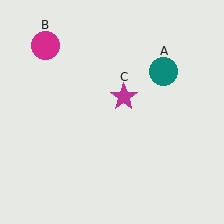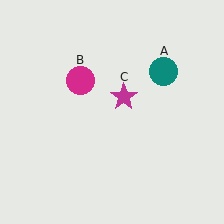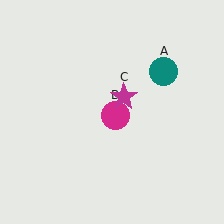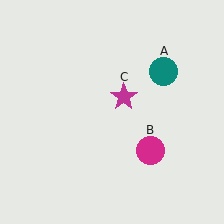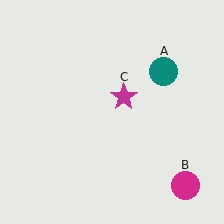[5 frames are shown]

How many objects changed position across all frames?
1 object changed position: magenta circle (object B).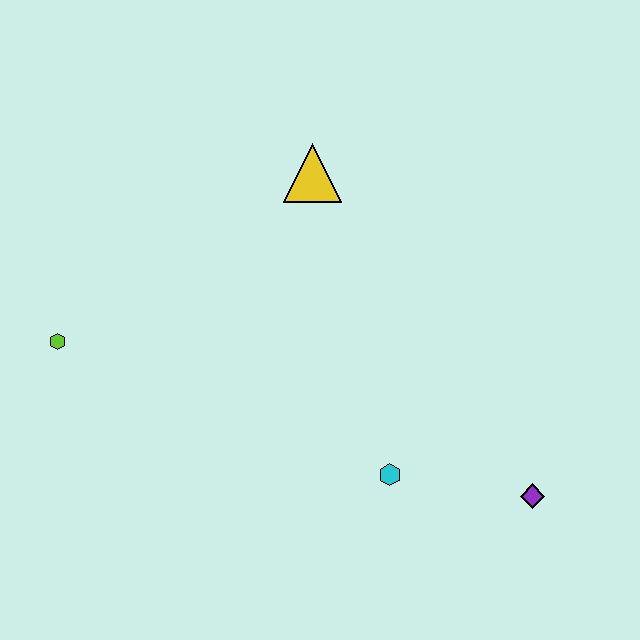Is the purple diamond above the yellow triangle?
No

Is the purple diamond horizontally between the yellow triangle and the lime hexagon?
No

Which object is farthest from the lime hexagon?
The purple diamond is farthest from the lime hexagon.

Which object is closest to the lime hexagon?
The yellow triangle is closest to the lime hexagon.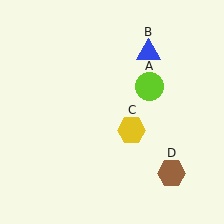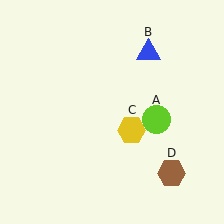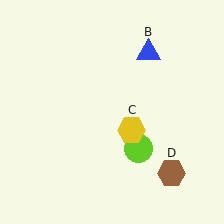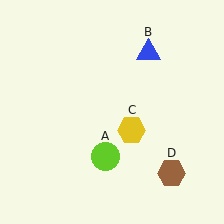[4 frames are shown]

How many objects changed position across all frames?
1 object changed position: lime circle (object A).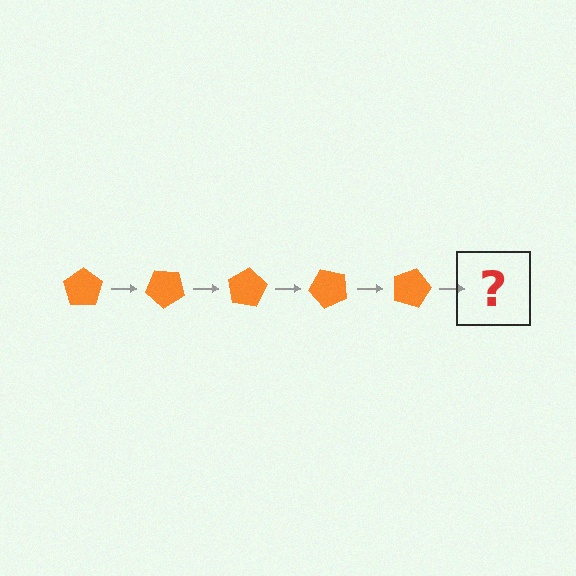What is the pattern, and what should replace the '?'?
The pattern is that the pentagon rotates 40 degrees each step. The '?' should be an orange pentagon rotated 200 degrees.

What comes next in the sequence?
The next element should be an orange pentagon rotated 200 degrees.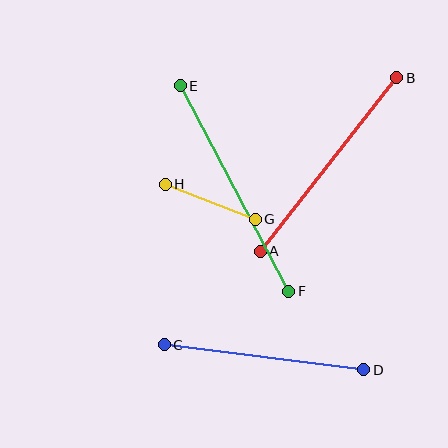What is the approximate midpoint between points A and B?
The midpoint is at approximately (328, 165) pixels.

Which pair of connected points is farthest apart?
Points E and F are farthest apart.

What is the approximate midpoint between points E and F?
The midpoint is at approximately (235, 188) pixels.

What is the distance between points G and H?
The distance is approximately 97 pixels.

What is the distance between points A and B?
The distance is approximately 221 pixels.